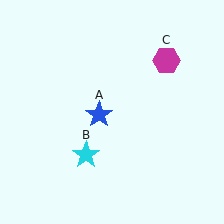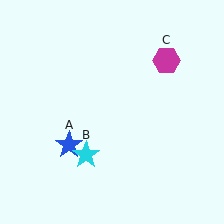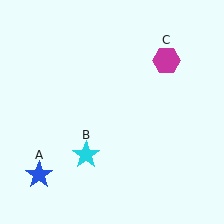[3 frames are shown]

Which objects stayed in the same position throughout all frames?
Cyan star (object B) and magenta hexagon (object C) remained stationary.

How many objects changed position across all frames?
1 object changed position: blue star (object A).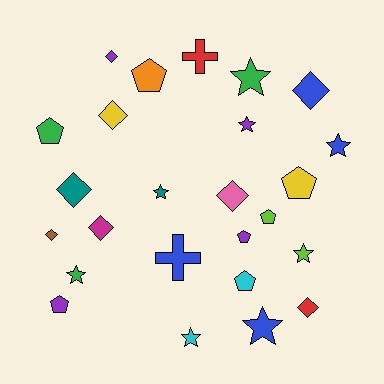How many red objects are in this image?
There are 2 red objects.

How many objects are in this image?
There are 25 objects.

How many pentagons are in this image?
There are 7 pentagons.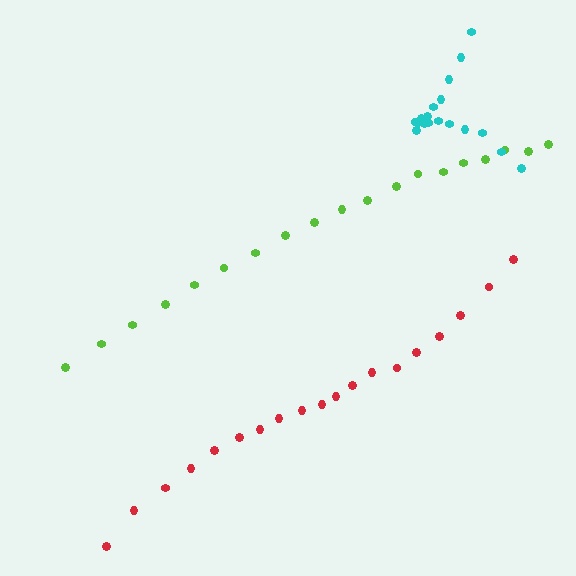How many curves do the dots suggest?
There are 3 distinct paths.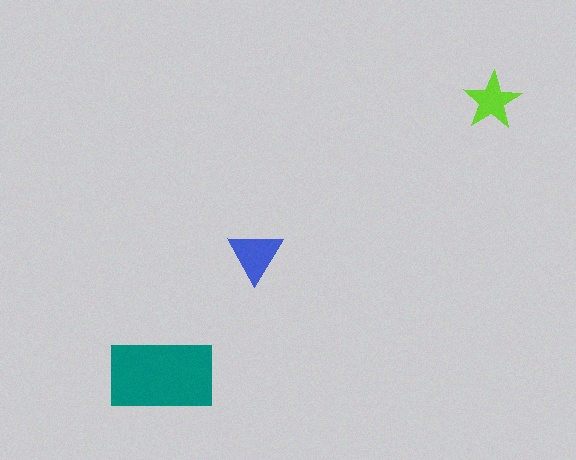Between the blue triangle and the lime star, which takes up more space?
The blue triangle.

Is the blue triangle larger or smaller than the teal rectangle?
Smaller.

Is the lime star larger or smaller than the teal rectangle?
Smaller.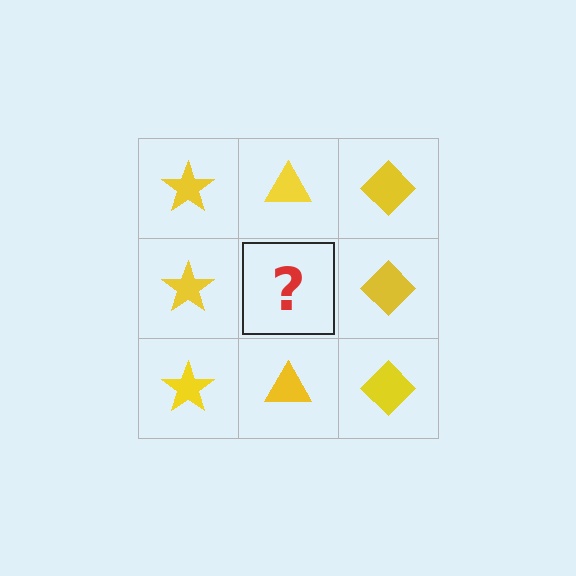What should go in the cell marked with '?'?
The missing cell should contain a yellow triangle.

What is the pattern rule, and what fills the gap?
The rule is that each column has a consistent shape. The gap should be filled with a yellow triangle.